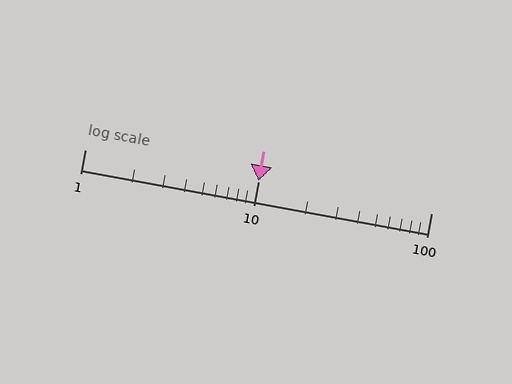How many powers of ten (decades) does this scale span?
The scale spans 2 decades, from 1 to 100.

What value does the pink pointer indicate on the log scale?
The pointer indicates approximately 10.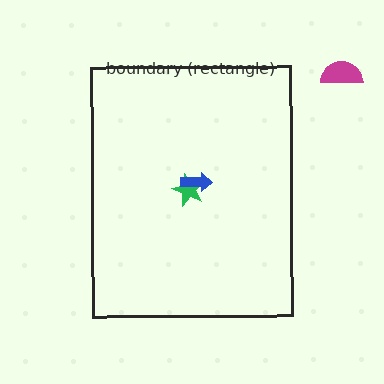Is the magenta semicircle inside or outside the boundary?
Outside.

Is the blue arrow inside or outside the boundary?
Inside.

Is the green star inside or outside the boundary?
Inside.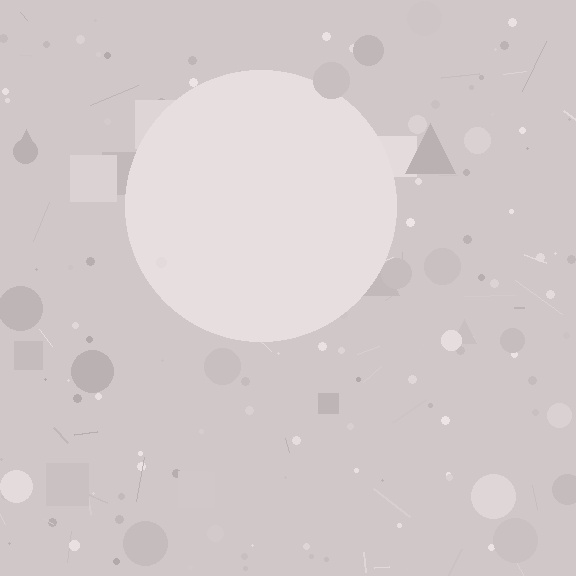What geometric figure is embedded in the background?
A circle is embedded in the background.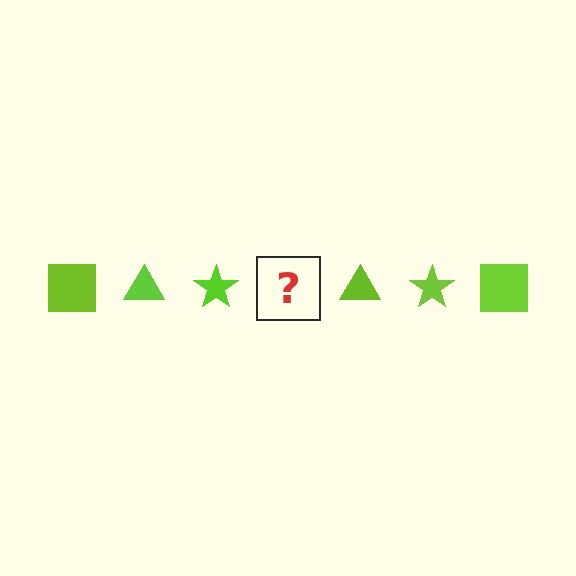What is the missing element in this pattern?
The missing element is a lime square.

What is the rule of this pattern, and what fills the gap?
The rule is that the pattern cycles through square, triangle, star shapes in lime. The gap should be filled with a lime square.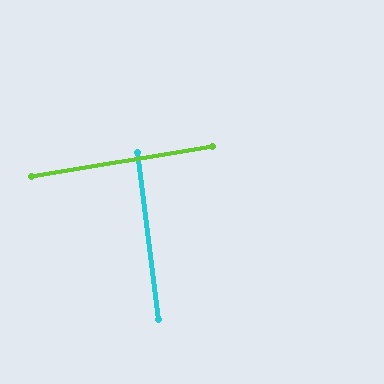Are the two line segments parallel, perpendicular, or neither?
Perpendicular — they meet at approximately 88°.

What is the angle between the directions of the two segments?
Approximately 88 degrees.